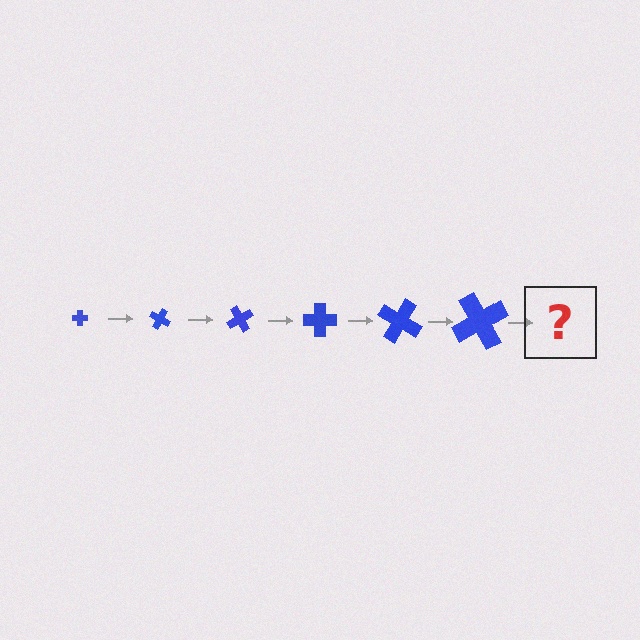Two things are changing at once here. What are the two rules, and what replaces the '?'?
The two rules are that the cross grows larger each step and it rotates 30 degrees each step. The '?' should be a cross, larger than the previous one and rotated 180 degrees from the start.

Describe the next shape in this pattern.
It should be a cross, larger than the previous one and rotated 180 degrees from the start.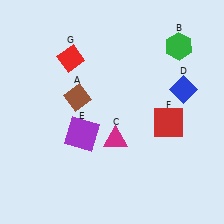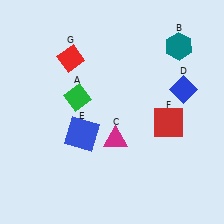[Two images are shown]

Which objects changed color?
A changed from brown to green. B changed from green to teal. E changed from purple to blue.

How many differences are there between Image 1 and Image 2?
There are 3 differences between the two images.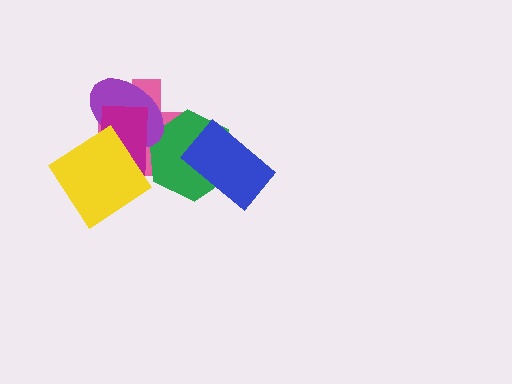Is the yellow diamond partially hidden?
No, no other shape covers it.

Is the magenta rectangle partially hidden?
Yes, it is partially covered by another shape.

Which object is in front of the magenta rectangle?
The yellow diamond is in front of the magenta rectangle.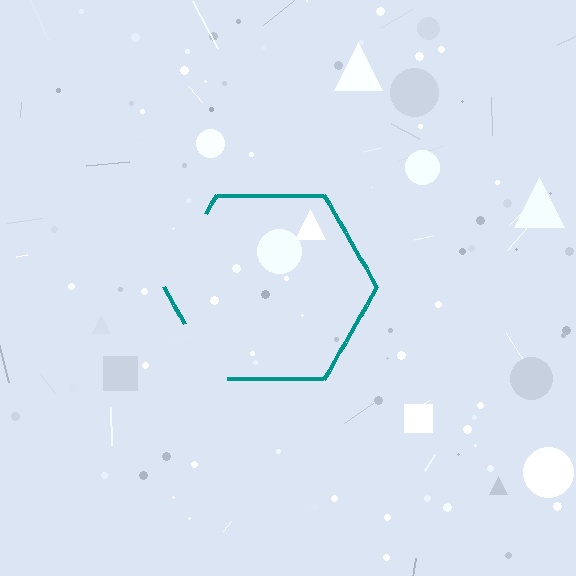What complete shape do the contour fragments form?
The contour fragments form a hexagon.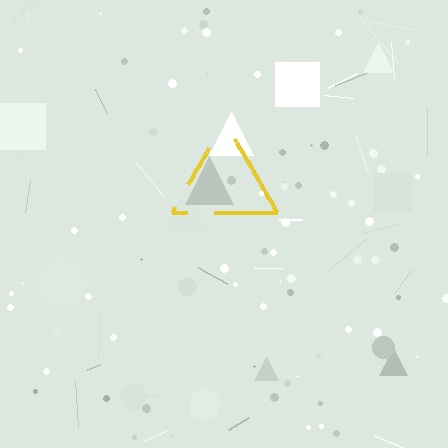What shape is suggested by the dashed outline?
The dashed outline suggests a triangle.